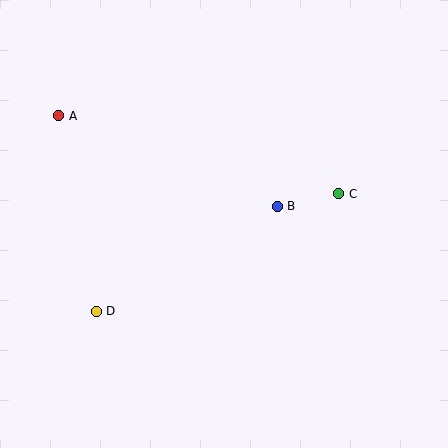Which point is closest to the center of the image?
Point B at (277, 206) is closest to the center.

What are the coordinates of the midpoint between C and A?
The midpoint between C and A is at (199, 155).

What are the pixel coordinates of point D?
Point D is at (96, 311).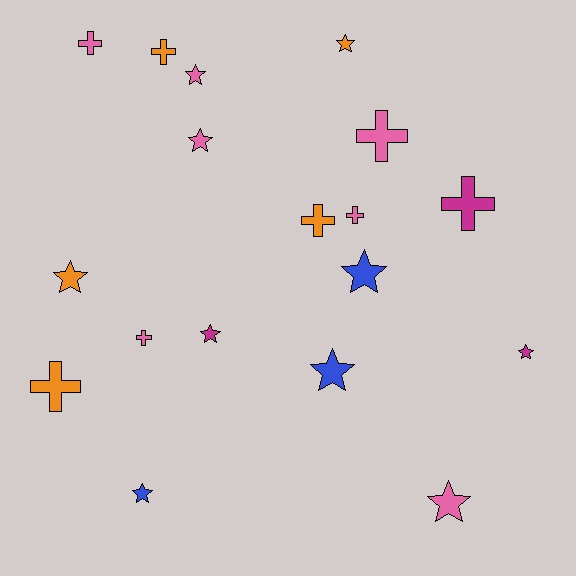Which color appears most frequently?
Pink, with 7 objects.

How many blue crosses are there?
There are no blue crosses.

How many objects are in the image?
There are 18 objects.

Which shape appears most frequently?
Star, with 10 objects.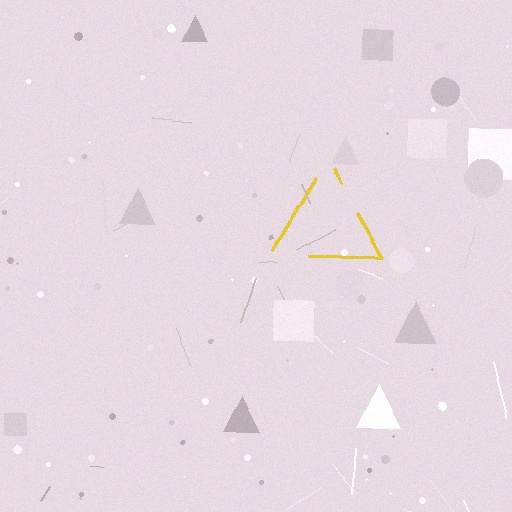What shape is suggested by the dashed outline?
The dashed outline suggests a triangle.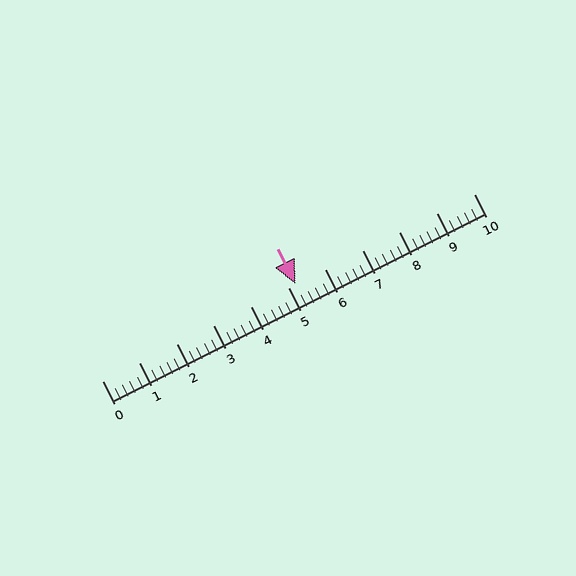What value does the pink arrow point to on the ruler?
The pink arrow points to approximately 5.2.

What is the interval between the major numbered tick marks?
The major tick marks are spaced 1 units apart.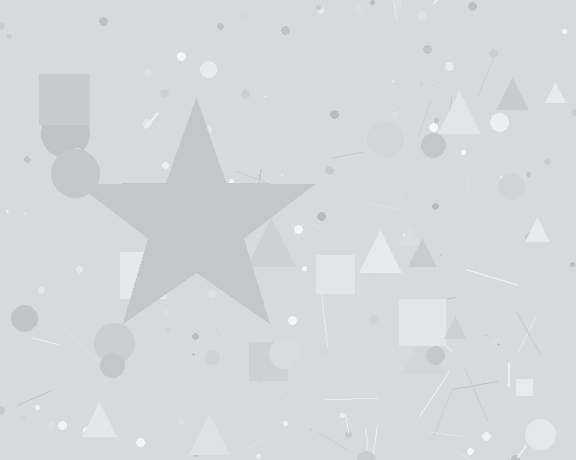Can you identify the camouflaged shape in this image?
The camouflaged shape is a star.